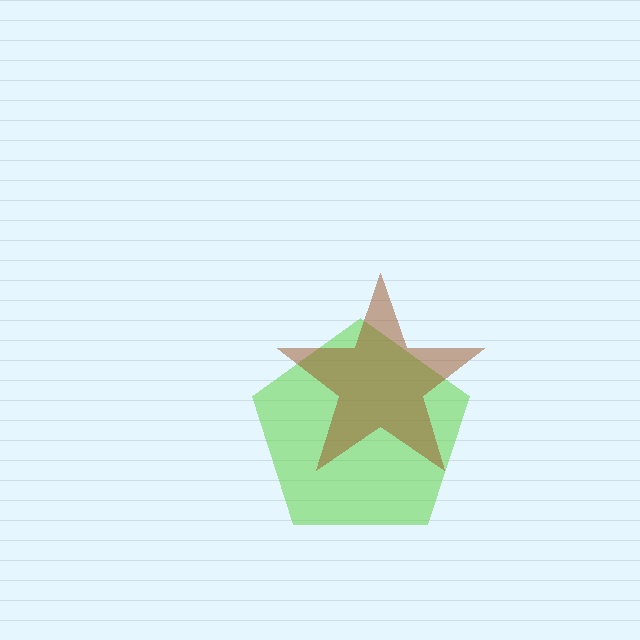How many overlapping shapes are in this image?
There are 2 overlapping shapes in the image.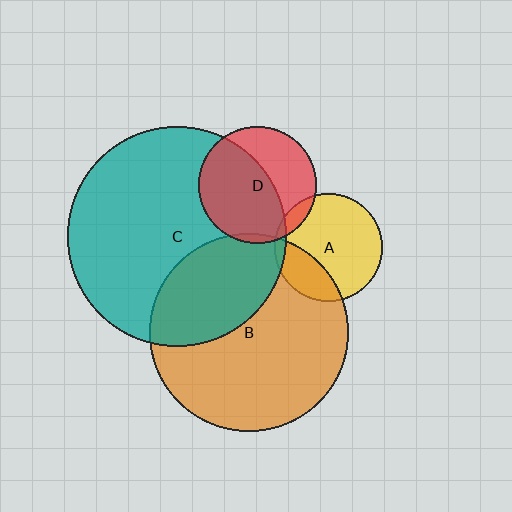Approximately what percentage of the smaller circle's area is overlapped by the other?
Approximately 25%.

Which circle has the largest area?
Circle C (teal).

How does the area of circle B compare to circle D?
Approximately 2.9 times.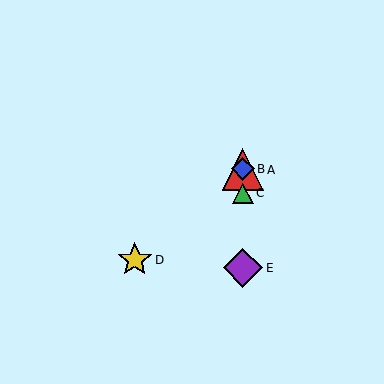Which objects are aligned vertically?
Objects A, B, C, E are aligned vertically.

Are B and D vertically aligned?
No, B is at x≈243 and D is at x≈135.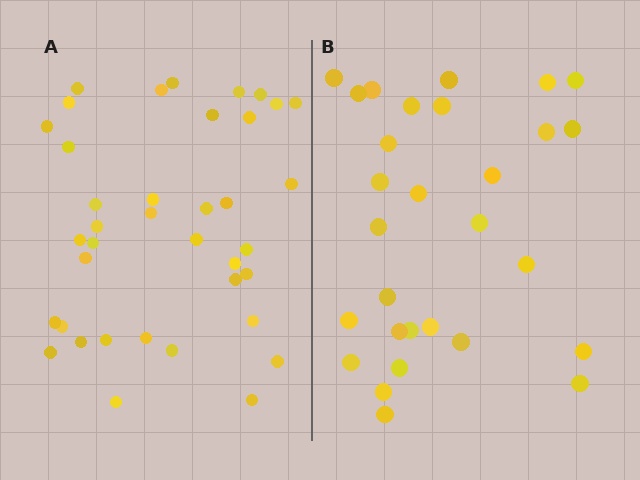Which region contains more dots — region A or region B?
Region A (the left region) has more dots.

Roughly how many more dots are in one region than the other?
Region A has roughly 8 or so more dots than region B.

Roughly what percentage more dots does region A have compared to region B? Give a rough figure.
About 30% more.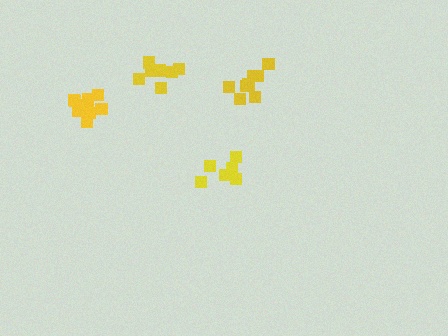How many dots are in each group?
Group 1: 6 dots, Group 2: 8 dots, Group 3: 10 dots, Group 4: 12 dots (36 total).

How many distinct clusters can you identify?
There are 4 distinct clusters.